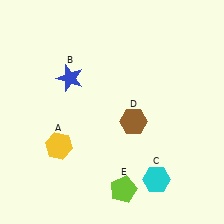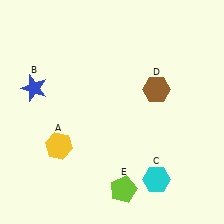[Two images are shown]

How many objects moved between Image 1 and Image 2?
2 objects moved between the two images.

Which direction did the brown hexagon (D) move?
The brown hexagon (D) moved up.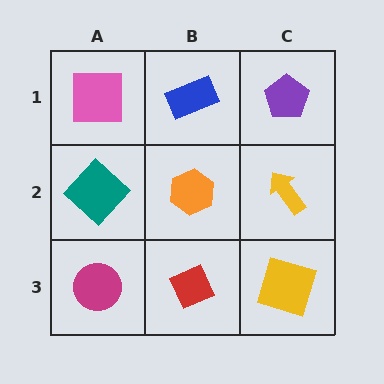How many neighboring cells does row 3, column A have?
2.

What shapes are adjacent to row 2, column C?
A purple pentagon (row 1, column C), a yellow square (row 3, column C), an orange hexagon (row 2, column B).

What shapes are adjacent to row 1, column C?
A yellow arrow (row 2, column C), a blue rectangle (row 1, column B).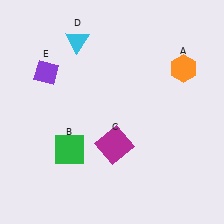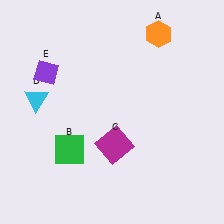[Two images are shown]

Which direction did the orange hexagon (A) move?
The orange hexagon (A) moved up.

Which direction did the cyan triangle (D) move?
The cyan triangle (D) moved down.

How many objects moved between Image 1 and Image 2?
2 objects moved between the two images.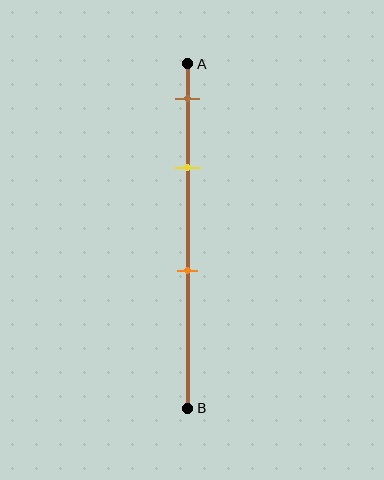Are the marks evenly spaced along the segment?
No, the marks are not evenly spaced.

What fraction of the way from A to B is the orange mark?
The orange mark is approximately 60% (0.6) of the way from A to B.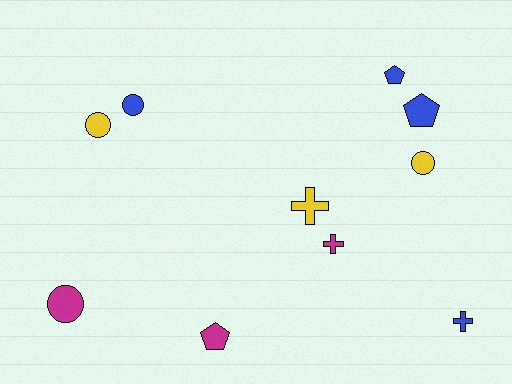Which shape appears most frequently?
Circle, with 4 objects.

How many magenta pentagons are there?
There is 1 magenta pentagon.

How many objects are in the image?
There are 10 objects.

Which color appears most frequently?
Blue, with 4 objects.